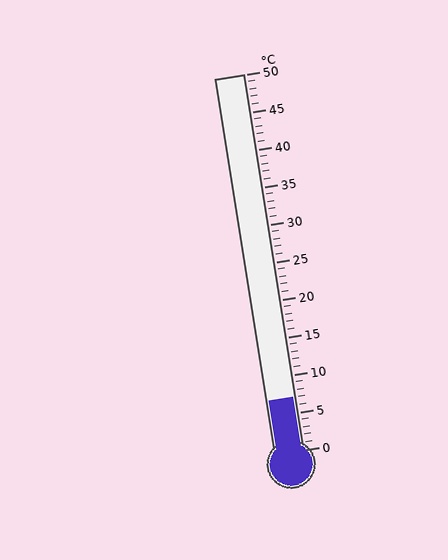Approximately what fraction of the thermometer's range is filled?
The thermometer is filled to approximately 15% of its range.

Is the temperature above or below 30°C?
The temperature is below 30°C.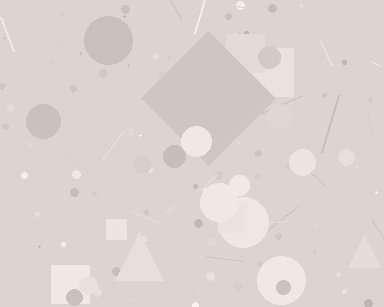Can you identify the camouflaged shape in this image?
The camouflaged shape is a diamond.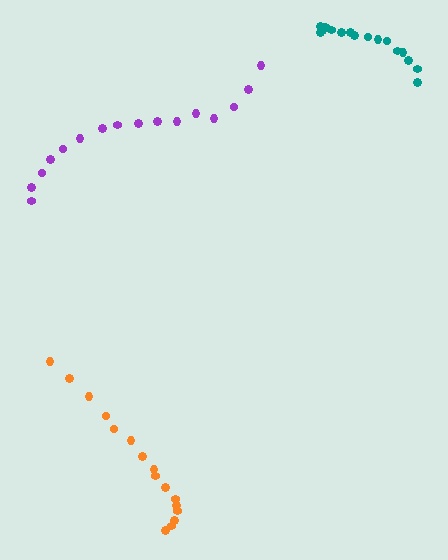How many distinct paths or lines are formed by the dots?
There are 3 distinct paths.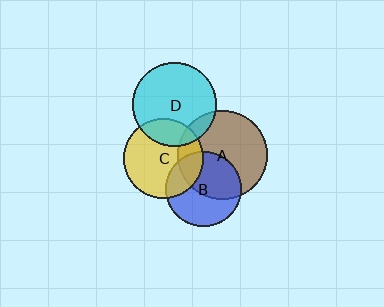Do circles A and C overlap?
Yes.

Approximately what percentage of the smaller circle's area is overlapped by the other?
Approximately 20%.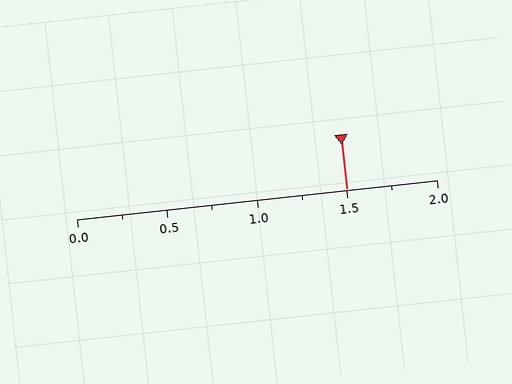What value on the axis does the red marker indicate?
The marker indicates approximately 1.5.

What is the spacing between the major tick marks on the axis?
The major ticks are spaced 0.5 apart.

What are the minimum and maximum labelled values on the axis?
The axis runs from 0.0 to 2.0.